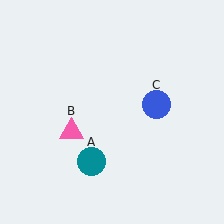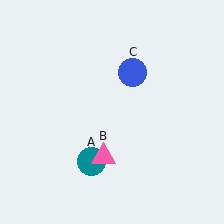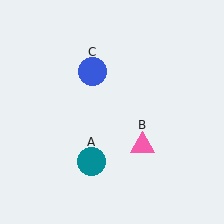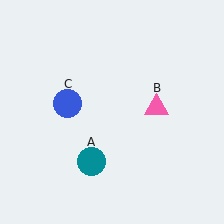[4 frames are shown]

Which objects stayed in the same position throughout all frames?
Teal circle (object A) remained stationary.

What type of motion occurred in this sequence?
The pink triangle (object B), blue circle (object C) rotated counterclockwise around the center of the scene.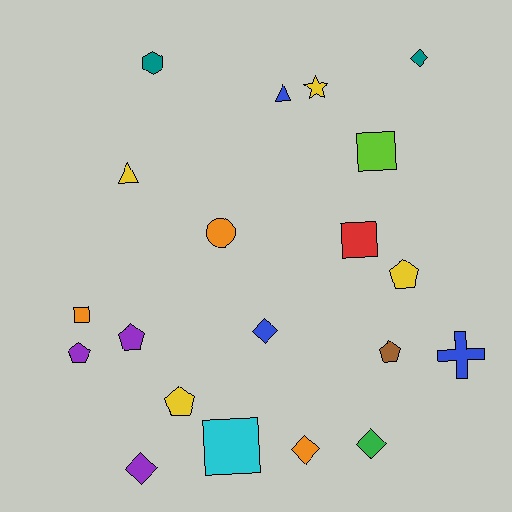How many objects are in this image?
There are 20 objects.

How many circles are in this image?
There is 1 circle.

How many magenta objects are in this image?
There are no magenta objects.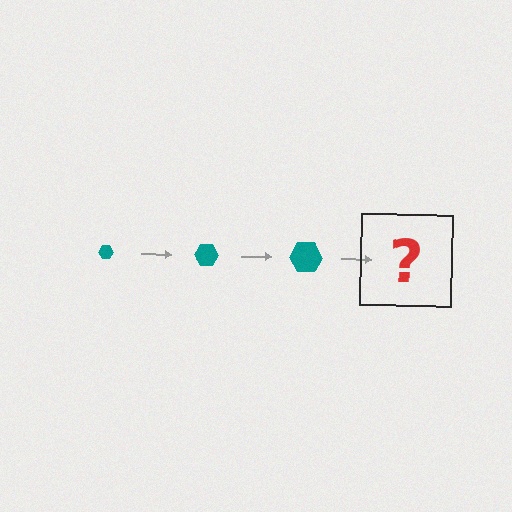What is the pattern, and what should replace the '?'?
The pattern is that the hexagon gets progressively larger each step. The '?' should be a teal hexagon, larger than the previous one.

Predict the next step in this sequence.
The next step is a teal hexagon, larger than the previous one.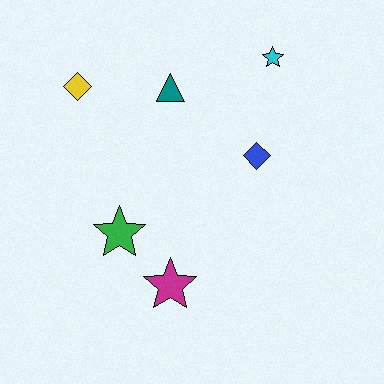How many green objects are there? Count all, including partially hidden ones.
There is 1 green object.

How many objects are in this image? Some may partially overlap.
There are 6 objects.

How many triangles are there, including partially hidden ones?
There is 1 triangle.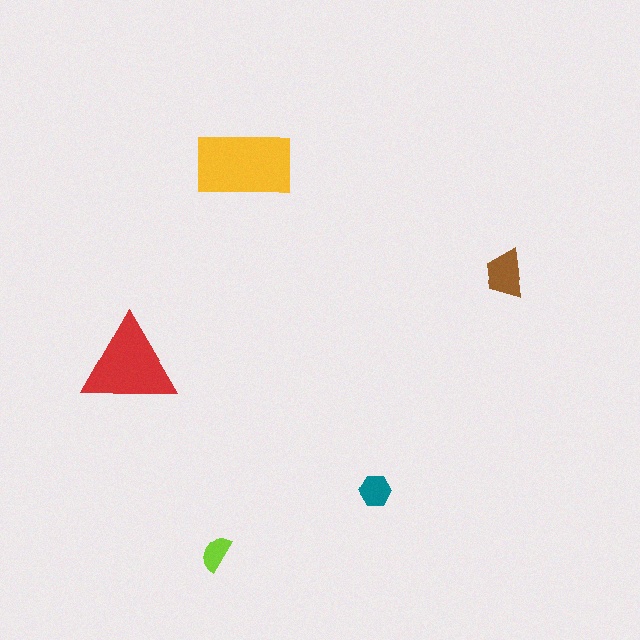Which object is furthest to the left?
The red triangle is leftmost.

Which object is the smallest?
The lime semicircle.